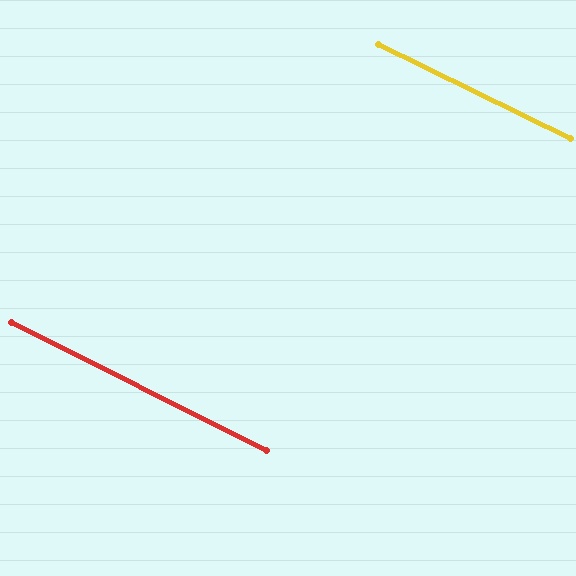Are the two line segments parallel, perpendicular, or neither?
Parallel — their directions differ by only 0.5°.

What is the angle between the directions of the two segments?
Approximately 0 degrees.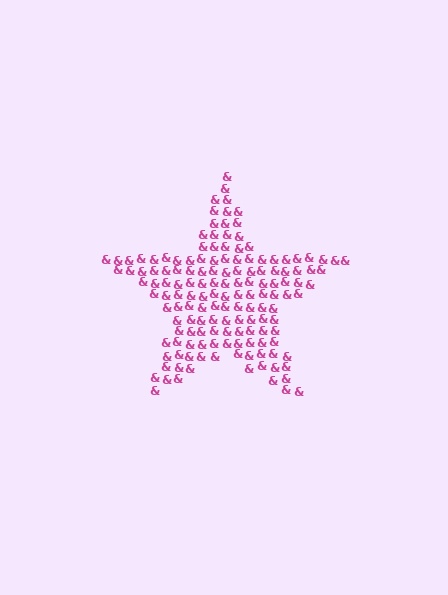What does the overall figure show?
The overall figure shows a star.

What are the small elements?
The small elements are ampersands.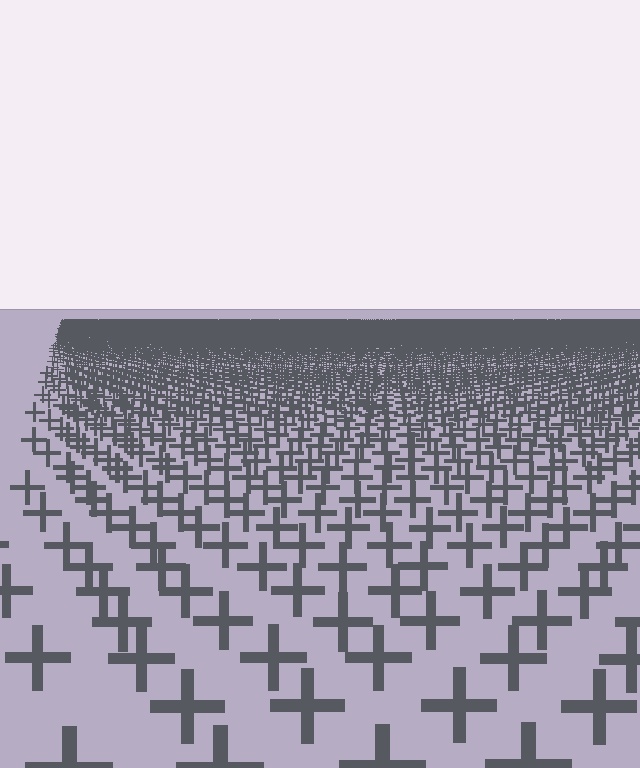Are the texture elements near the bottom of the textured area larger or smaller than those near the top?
Larger. Near the bottom, elements are closer to the viewer and appear at a bigger on-screen size.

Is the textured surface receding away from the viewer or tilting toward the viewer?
The surface is receding away from the viewer. Texture elements get smaller and denser toward the top.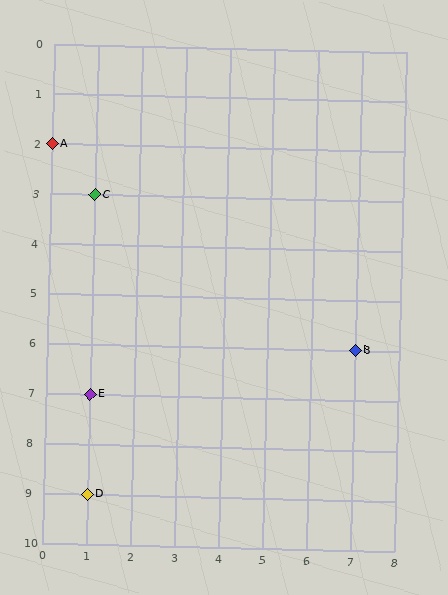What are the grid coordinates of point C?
Point C is at grid coordinates (1, 3).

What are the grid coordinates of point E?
Point E is at grid coordinates (1, 7).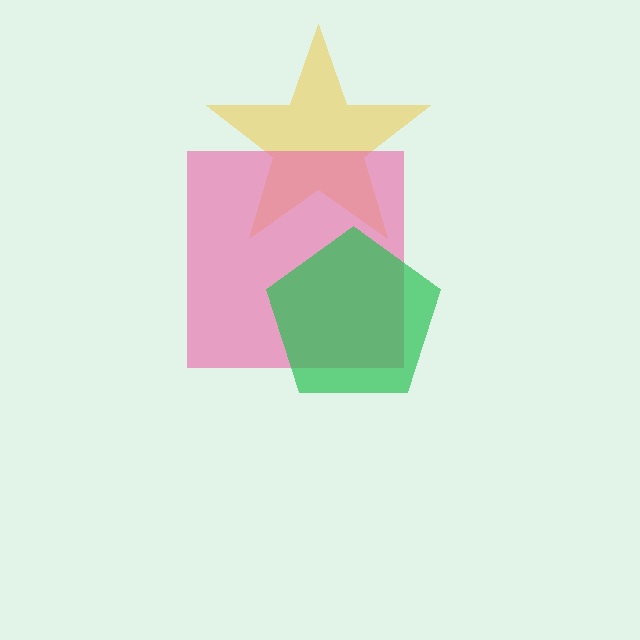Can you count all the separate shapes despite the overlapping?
Yes, there are 3 separate shapes.